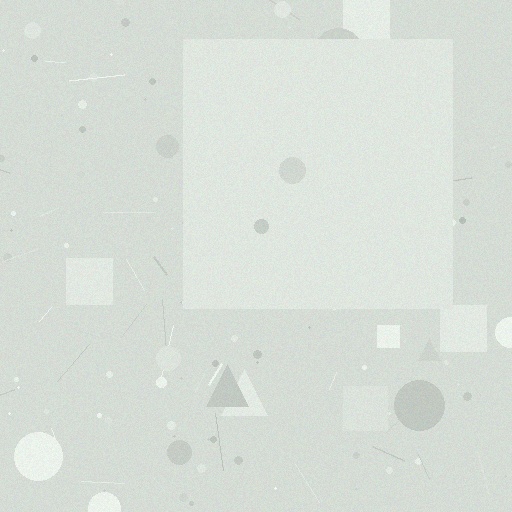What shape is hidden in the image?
A square is hidden in the image.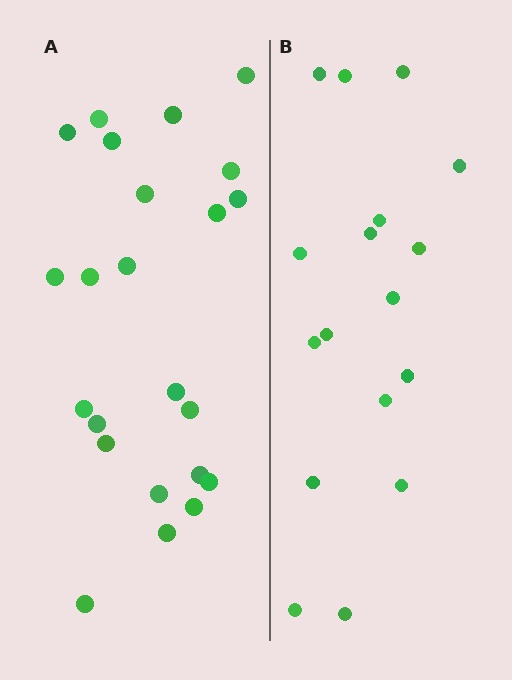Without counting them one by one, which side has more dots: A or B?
Region A (the left region) has more dots.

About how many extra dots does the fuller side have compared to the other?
Region A has about 6 more dots than region B.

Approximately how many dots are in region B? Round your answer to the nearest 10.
About 20 dots. (The exact count is 17, which rounds to 20.)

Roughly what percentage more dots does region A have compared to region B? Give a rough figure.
About 35% more.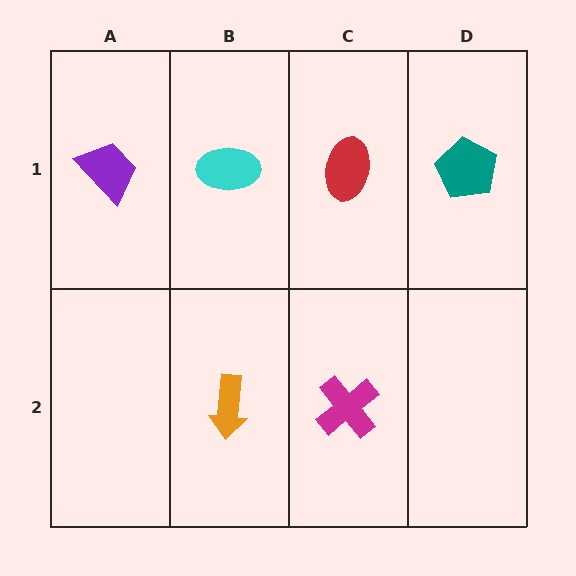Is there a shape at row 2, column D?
No, that cell is empty.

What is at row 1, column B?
A cyan ellipse.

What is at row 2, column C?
A magenta cross.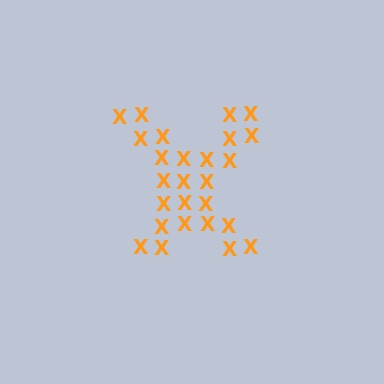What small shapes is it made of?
It is made of small letter X's.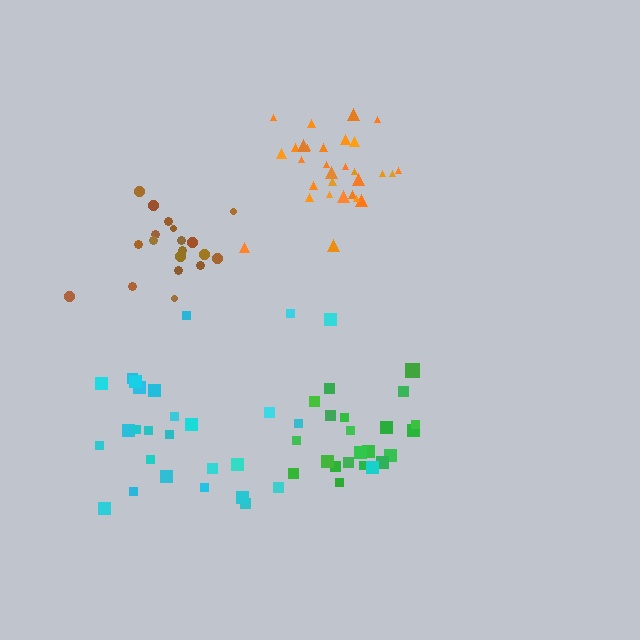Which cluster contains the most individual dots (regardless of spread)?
Orange (31).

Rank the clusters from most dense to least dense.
orange, brown, green, cyan.